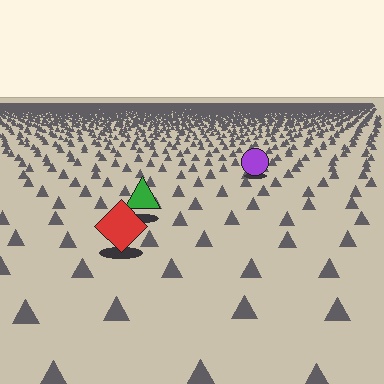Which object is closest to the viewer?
The red diamond is closest. The texture marks near it are larger and more spread out.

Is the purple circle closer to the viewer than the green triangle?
No. The green triangle is closer — you can tell from the texture gradient: the ground texture is coarser near it.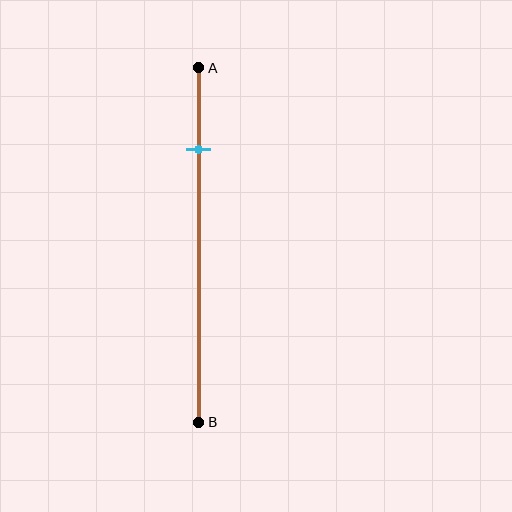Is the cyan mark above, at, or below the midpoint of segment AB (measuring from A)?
The cyan mark is above the midpoint of segment AB.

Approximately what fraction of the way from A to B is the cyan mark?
The cyan mark is approximately 25% of the way from A to B.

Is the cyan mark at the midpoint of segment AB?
No, the mark is at about 25% from A, not at the 50% midpoint.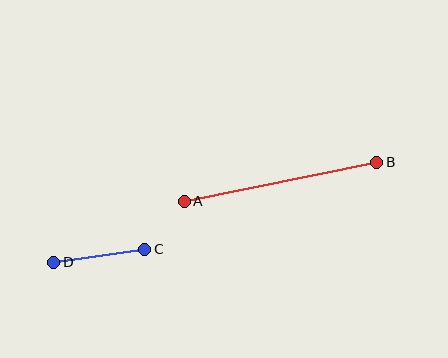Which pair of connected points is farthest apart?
Points A and B are farthest apart.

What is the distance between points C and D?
The distance is approximately 92 pixels.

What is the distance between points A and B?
The distance is approximately 196 pixels.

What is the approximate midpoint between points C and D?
The midpoint is at approximately (99, 256) pixels.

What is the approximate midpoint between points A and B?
The midpoint is at approximately (281, 182) pixels.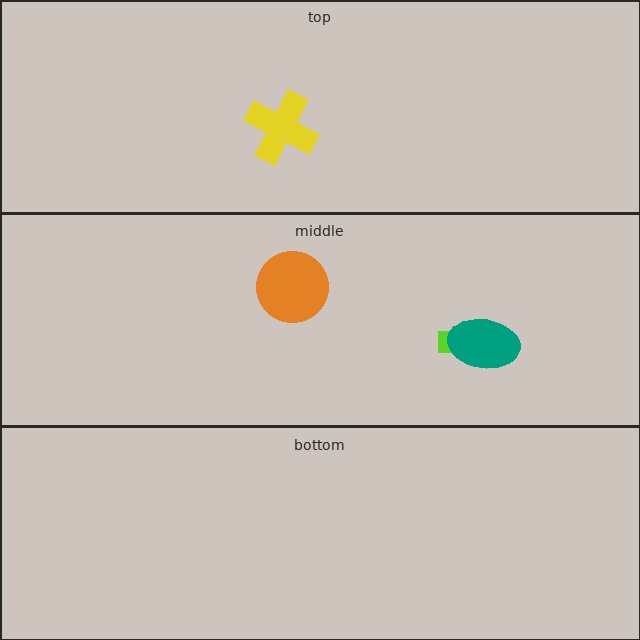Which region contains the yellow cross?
The top region.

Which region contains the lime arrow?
The middle region.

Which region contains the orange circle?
The middle region.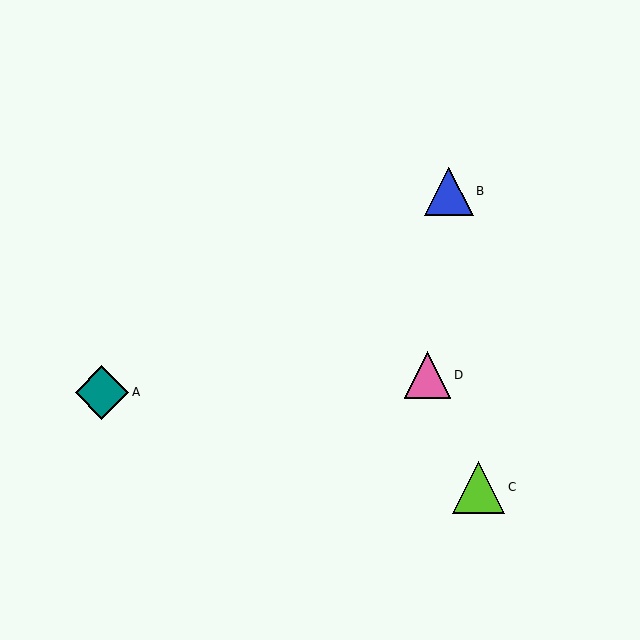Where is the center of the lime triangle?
The center of the lime triangle is at (479, 487).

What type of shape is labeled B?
Shape B is a blue triangle.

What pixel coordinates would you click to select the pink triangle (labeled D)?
Click at (427, 375) to select the pink triangle D.